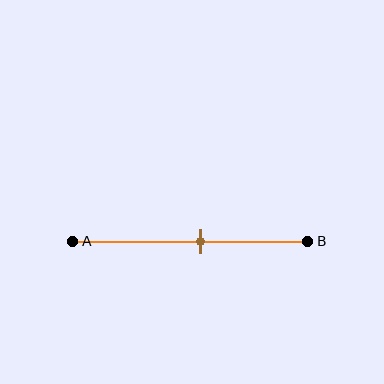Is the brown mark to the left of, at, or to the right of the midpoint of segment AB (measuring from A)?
The brown mark is to the right of the midpoint of segment AB.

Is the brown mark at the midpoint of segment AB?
No, the mark is at about 55% from A, not at the 50% midpoint.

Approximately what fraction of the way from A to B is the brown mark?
The brown mark is approximately 55% of the way from A to B.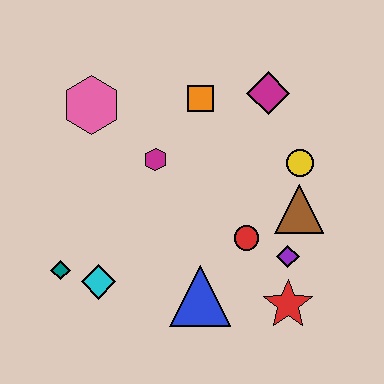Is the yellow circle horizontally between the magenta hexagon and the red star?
No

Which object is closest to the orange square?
The magenta diamond is closest to the orange square.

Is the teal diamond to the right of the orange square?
No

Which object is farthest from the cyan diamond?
The magenta diamond is farthest from the cyan diamond.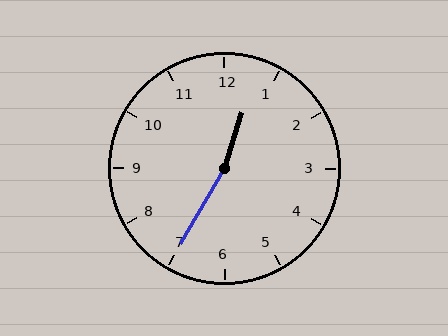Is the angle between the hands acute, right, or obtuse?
It is obtuse.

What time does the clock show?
12:35.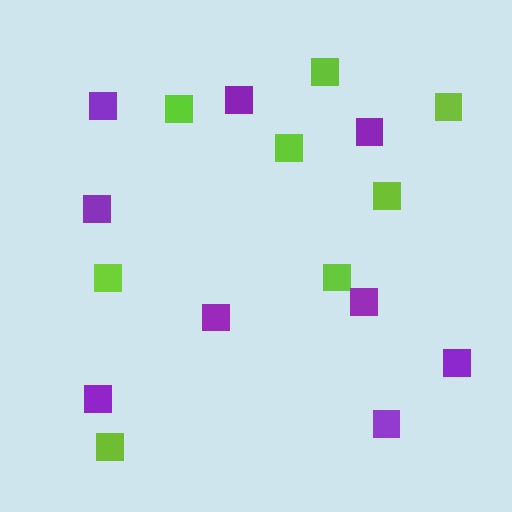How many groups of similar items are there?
There are 2 groups: one group of lime squares (8) and one group of purple squares (9).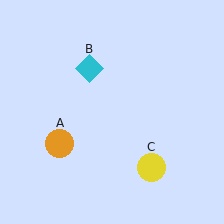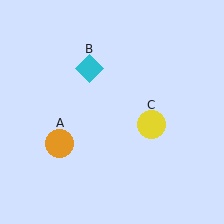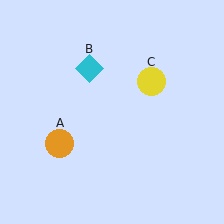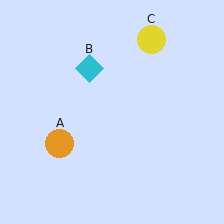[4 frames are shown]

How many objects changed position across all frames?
1 object changed position: yellow circle (object C).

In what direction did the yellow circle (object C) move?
The yellow circle (object C) moved up.